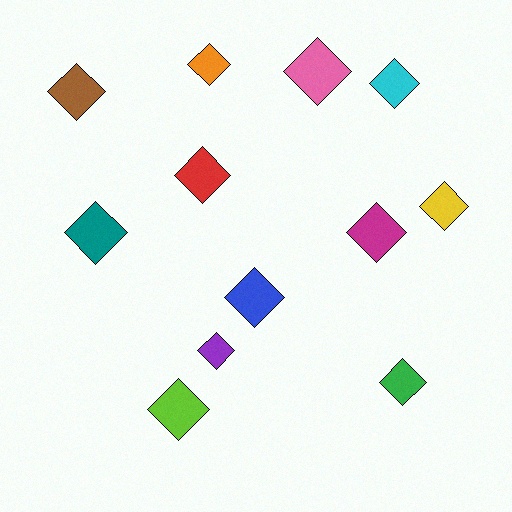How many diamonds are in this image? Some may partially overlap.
There are 12 diamonds.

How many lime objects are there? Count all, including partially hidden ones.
There is 1 lime object.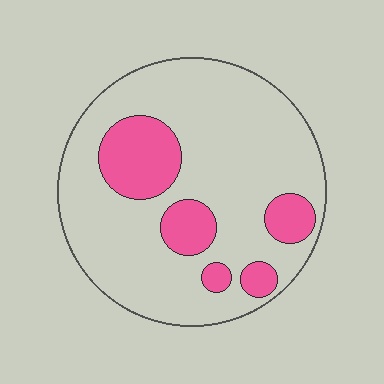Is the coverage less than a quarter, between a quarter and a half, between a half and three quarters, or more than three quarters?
Less than a quarter.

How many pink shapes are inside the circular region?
5.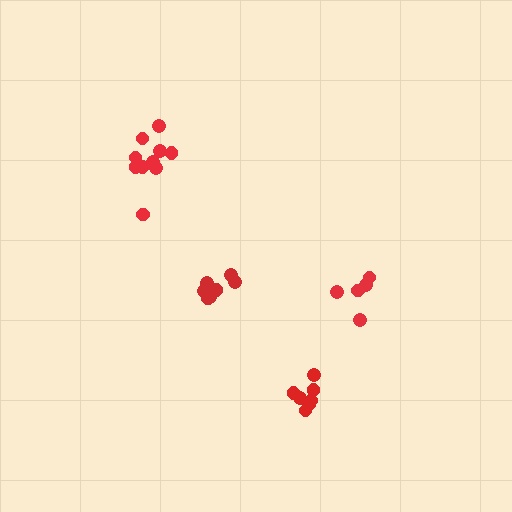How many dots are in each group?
Group 1: 7 dots, Group 2: 11 dots, Group 3: 7 dots, Group 4: 5 dots (30 total).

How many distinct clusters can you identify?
There are 4 distinct clusters.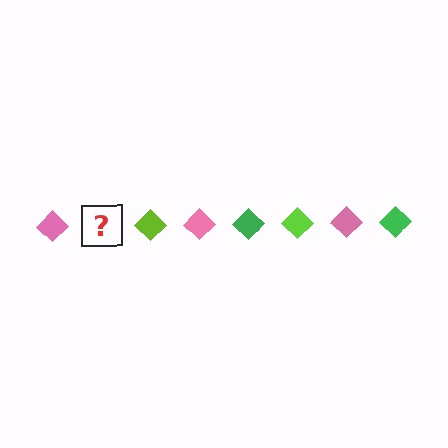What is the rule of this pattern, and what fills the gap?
The rule is that the pattern cycles through pink, green, lime diamonds. The gap should be filled with a green diamond.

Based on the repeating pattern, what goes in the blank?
The blank should be a green diamond.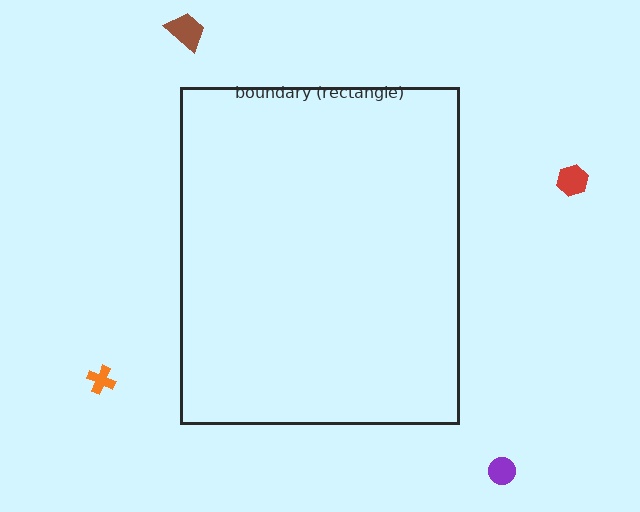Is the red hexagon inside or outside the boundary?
Outside.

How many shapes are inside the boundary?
0 inside, 4 outside.